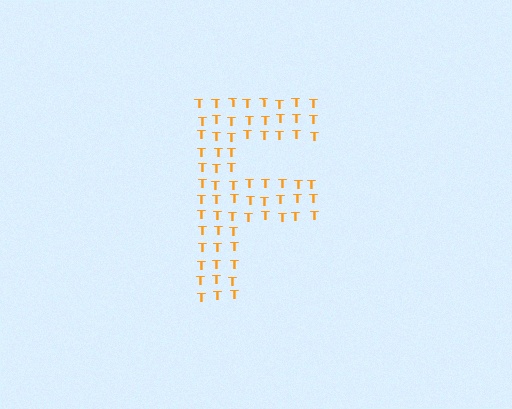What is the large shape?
The large shape is the letter F.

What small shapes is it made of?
It is made of small letter T's.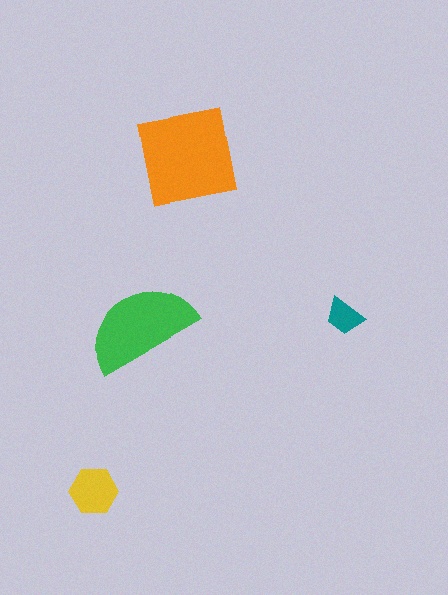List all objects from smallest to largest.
The teal trapezoid, the yellow hexagon, the green semicircle, the orange square.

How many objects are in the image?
There are 4 objects in the image.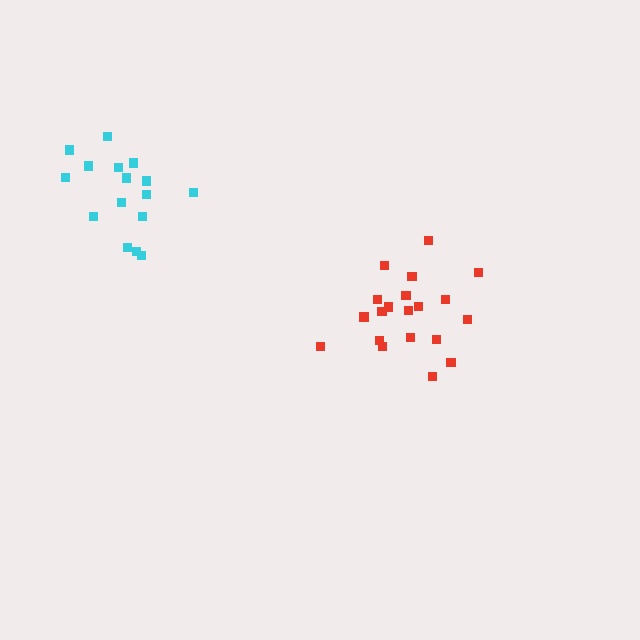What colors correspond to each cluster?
The clusters are colored: red, cyan.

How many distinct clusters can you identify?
There are 2 distinct clusters.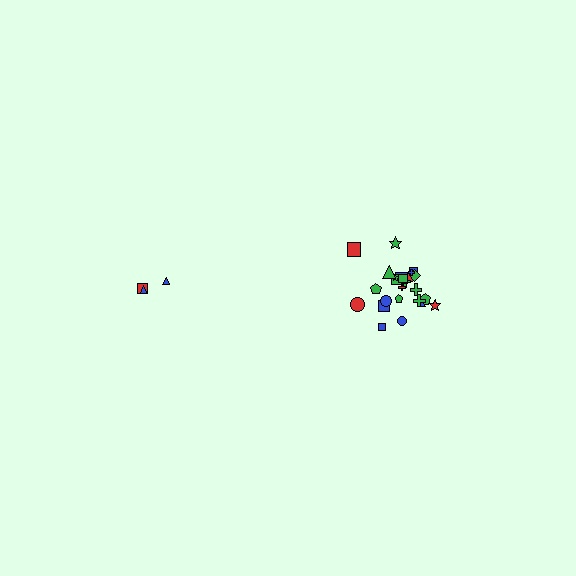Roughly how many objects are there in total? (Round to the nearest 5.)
Roughly 30 objects in total.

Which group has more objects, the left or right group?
The right group.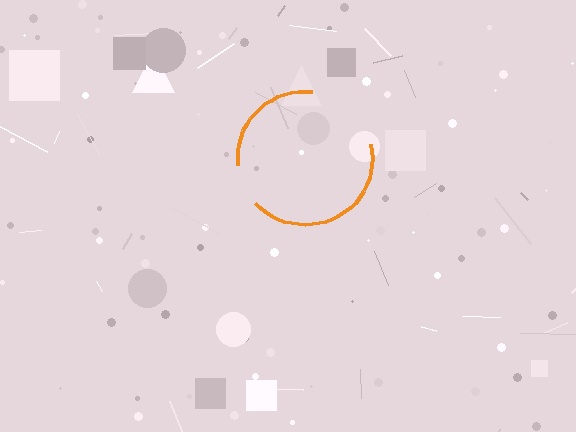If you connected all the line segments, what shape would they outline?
They would outline a circle.